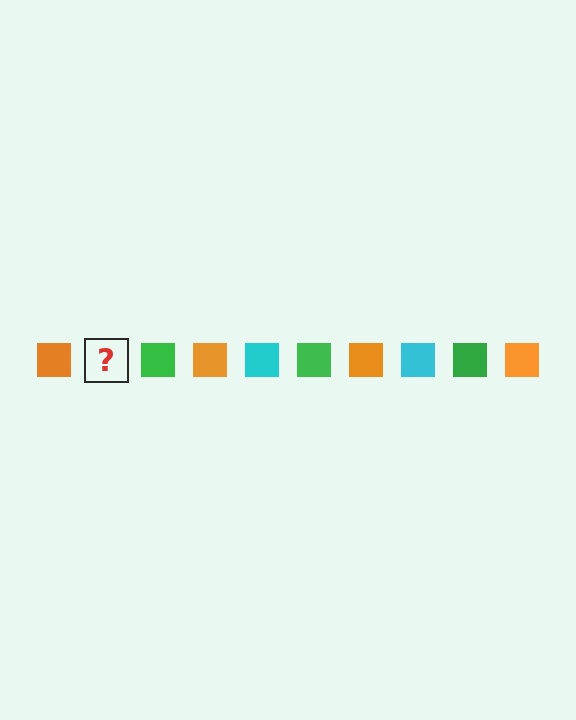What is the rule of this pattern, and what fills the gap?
The rule is that the pattern cycles through orange, cyan, green squares. The gap should be filled with a cyan square.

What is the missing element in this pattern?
The missing element is a cyan square.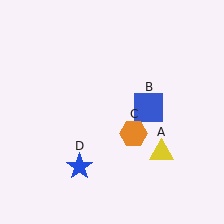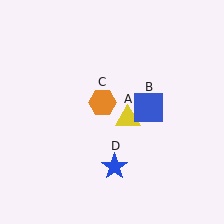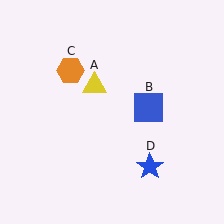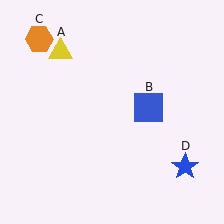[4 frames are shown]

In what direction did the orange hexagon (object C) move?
The orange hexagon (object C) moved up and to the left.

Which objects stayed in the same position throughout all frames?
Blue square (object B) remained stationary.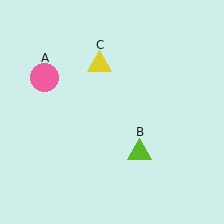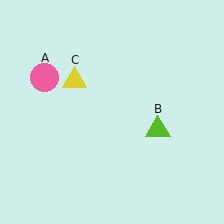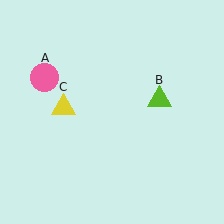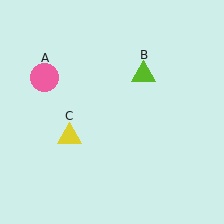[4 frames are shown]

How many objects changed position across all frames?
2 objects changed position: lime triangle (object B), yellow triangle (object C).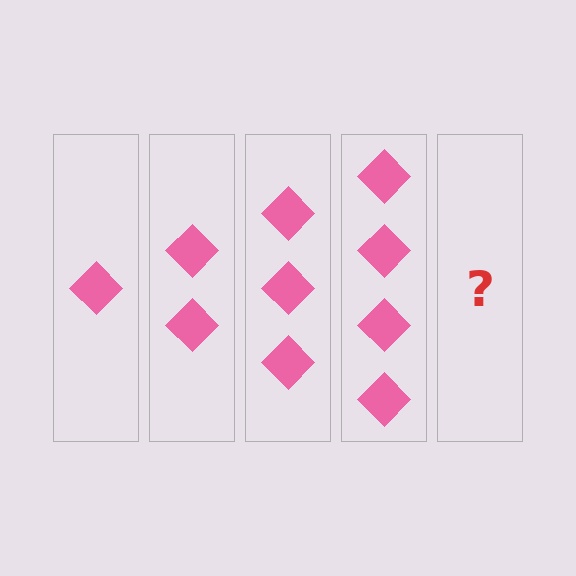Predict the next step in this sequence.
The next step is 5 diamonds.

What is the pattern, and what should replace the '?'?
The pattern is that each step adds one more diamond. The '?' should be 5 diamonds.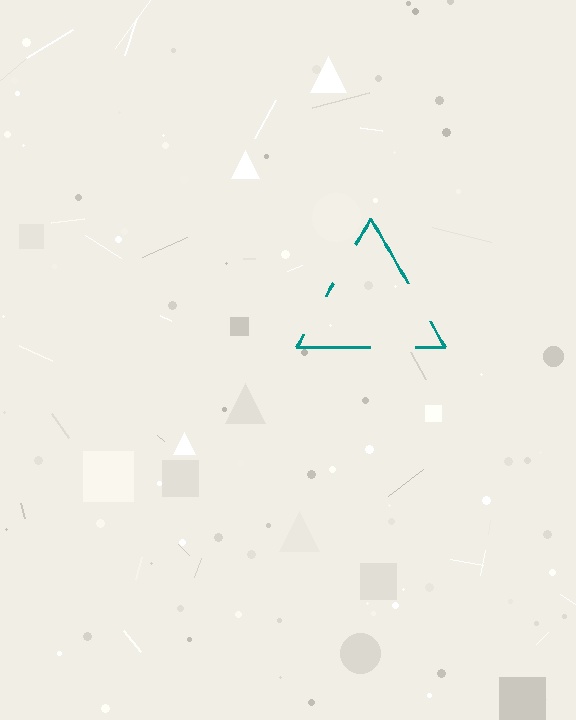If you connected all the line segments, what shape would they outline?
They would outline a triangle.